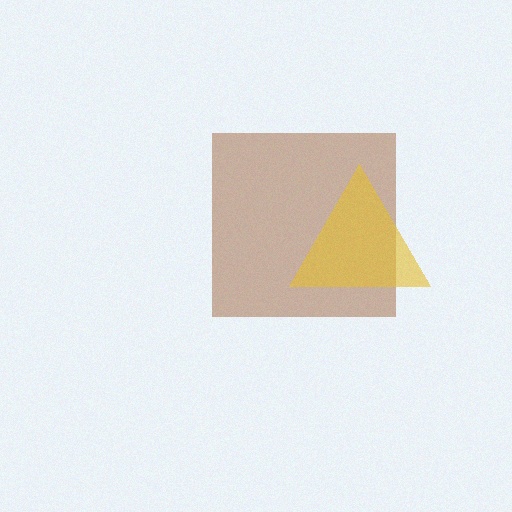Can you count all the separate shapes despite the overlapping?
Yes, there are 2 separate shapes.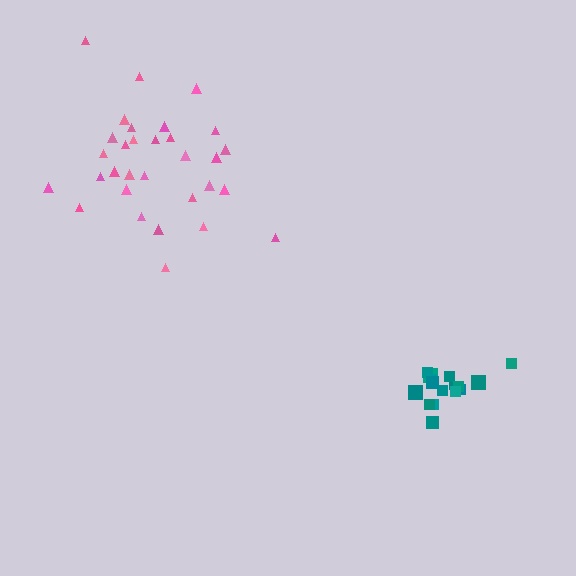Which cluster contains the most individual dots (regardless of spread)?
Pink (31).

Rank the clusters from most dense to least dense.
teal, pink.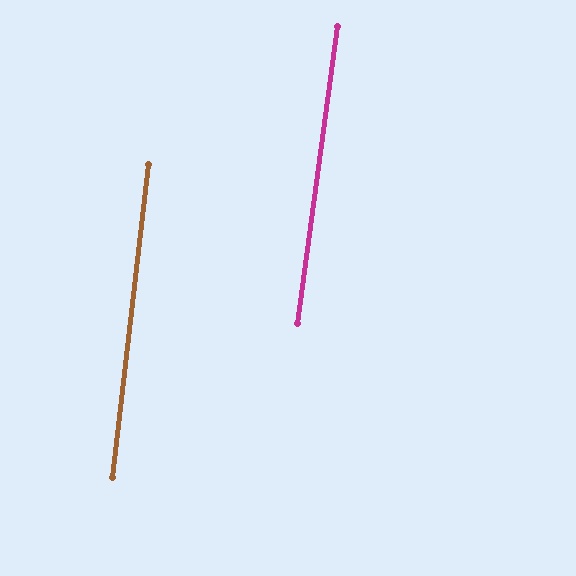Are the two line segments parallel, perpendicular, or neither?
Parallel — their directions differ by only 1.2°.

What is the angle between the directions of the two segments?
Approximately 1 degree.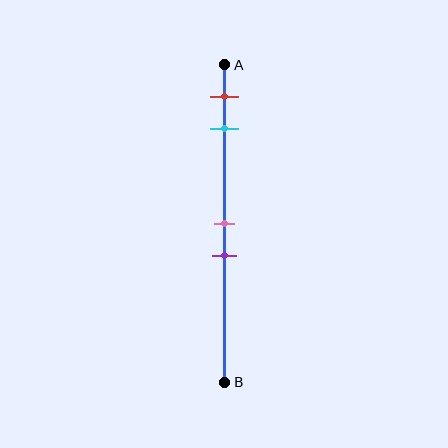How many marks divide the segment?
There are 4 marks dividing the segment.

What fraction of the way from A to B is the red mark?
The red mark is approximately 10% (0.1) of the way from A to B.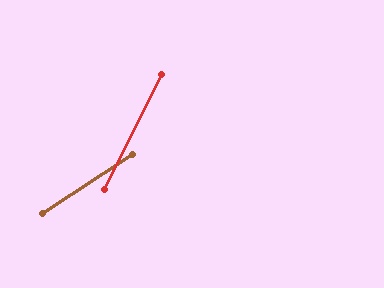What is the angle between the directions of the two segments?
Approximately 30 degrees.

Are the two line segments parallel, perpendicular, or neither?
Neither parallel nor perpendicular — they differ by about 30°.